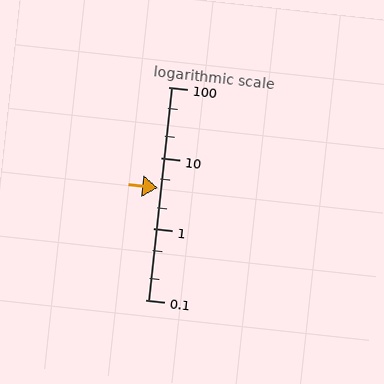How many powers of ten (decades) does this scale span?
The scale spans 3 decades, from 0.1 to 100.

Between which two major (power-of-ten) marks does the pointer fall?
The pointer is between 1 and 10.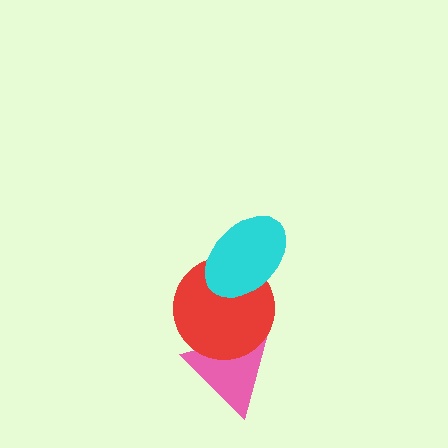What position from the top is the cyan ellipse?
The cyan ellipse is 1st from the top.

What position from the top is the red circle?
The red circle is 2nd from the top.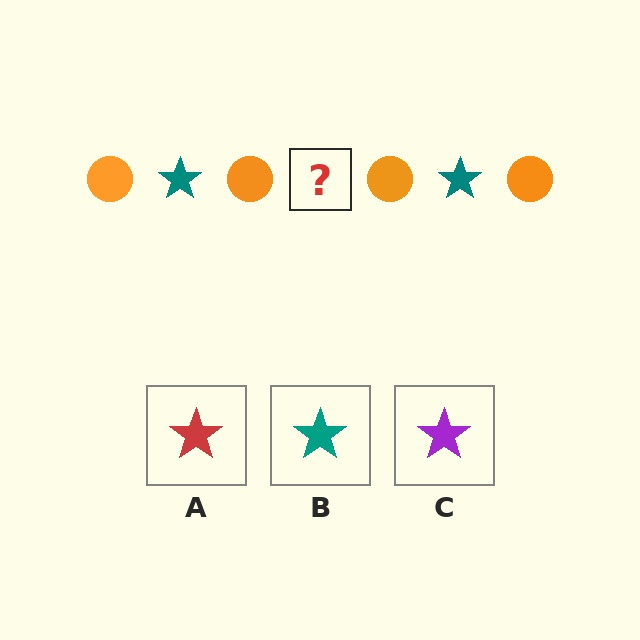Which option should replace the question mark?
Option B.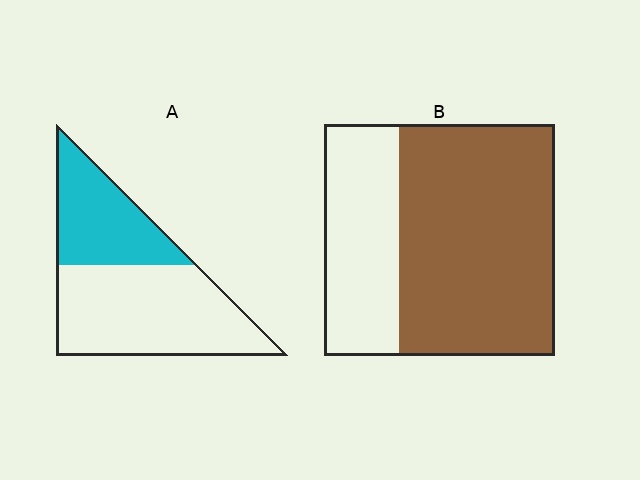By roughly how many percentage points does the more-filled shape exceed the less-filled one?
By roughly 30 percentage points (B over A).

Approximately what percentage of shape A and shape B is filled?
A is approximately 35% and B is approximately 70%.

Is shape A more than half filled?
No.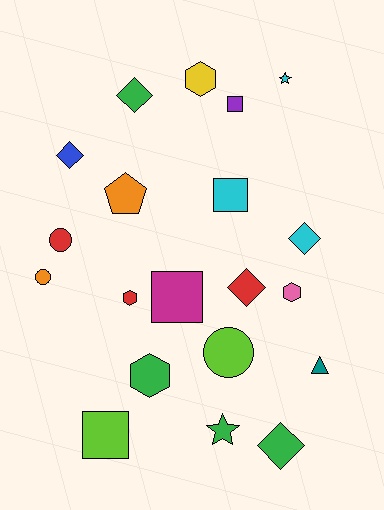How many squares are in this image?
There are 4 squares.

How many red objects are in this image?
There are 3 red objects.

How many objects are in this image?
There are 20 objects.